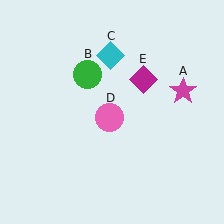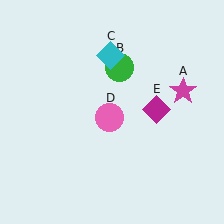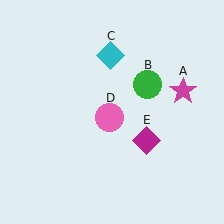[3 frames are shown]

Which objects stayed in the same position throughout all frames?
Magenta star (object A) and cyan diamond (object C) and pink circle (object D) remained stationary.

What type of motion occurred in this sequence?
The green circle (object B), magenta diamond (object E) rotated clockwise around the center of the scene.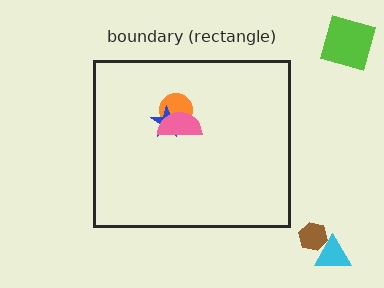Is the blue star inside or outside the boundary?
Inside.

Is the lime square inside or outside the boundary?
Outside.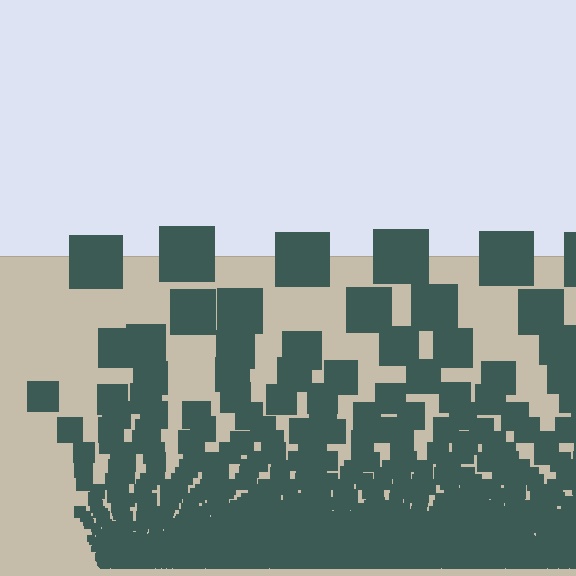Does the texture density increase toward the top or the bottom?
Density increases toward the bottom.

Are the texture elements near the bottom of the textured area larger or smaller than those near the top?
Smaller. The gradient is inverted — elements near the bottom are smaller and denser.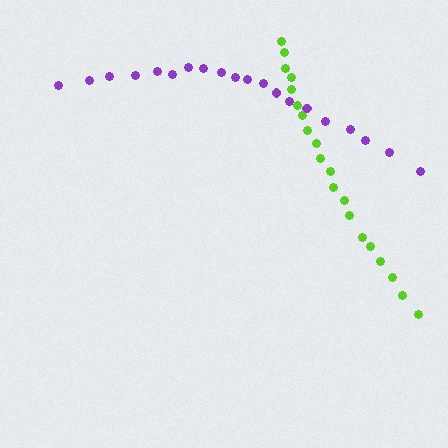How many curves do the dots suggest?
There are 2 distinct paths.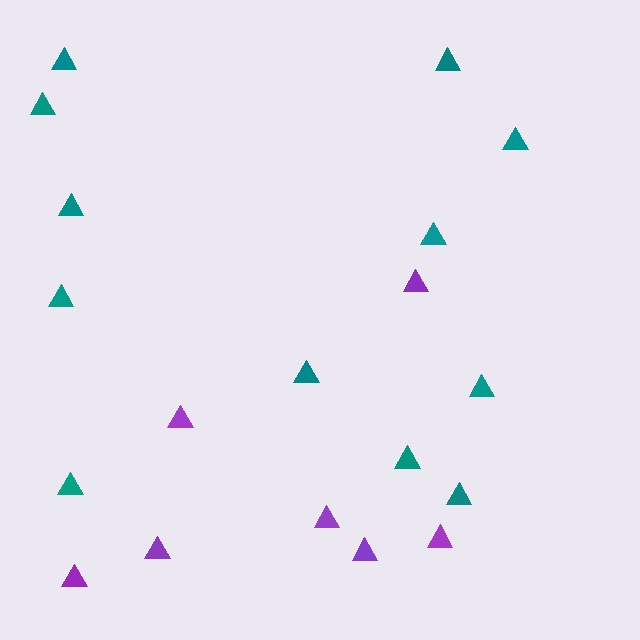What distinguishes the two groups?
There are 2 groups: one group of purple triangles (7) and one group of teal triangles (12).